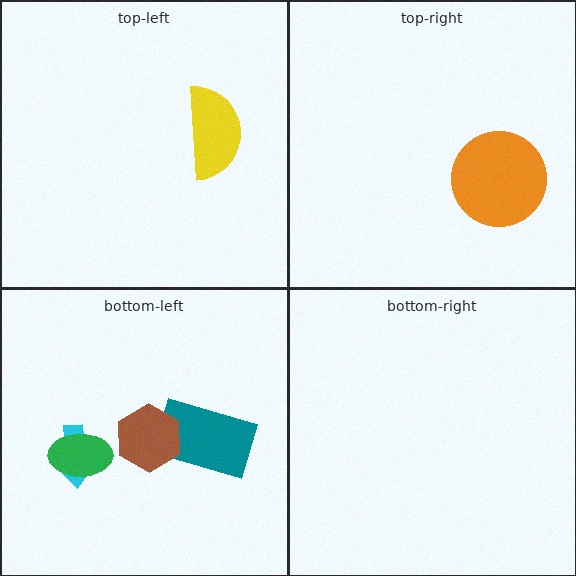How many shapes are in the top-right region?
1.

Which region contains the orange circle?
The top-right region.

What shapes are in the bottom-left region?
The teal rectangle, the cyan arrow, the brown hexagon, the green ellipse.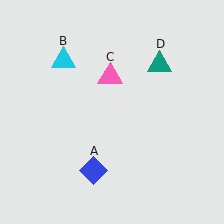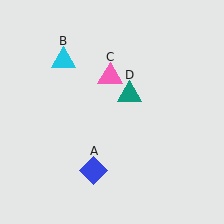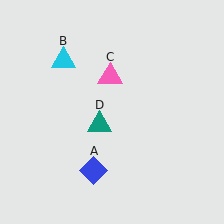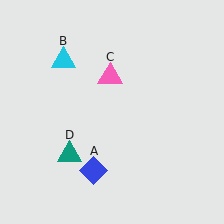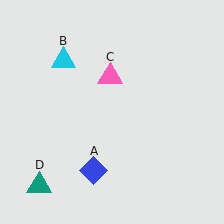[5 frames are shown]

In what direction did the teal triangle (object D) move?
The teal triangle (object D) moved down and to the left.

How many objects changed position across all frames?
1 object changed position: teal triangle (object D).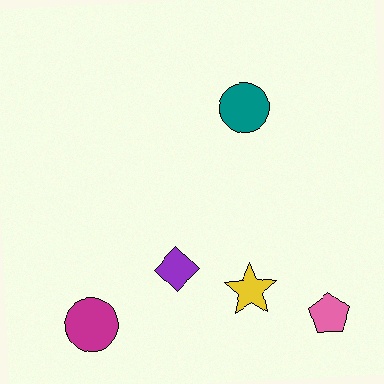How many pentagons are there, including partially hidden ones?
There is 1 pentagon.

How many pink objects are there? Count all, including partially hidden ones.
There is 1 pink object.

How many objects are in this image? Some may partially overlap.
There are 5 objects.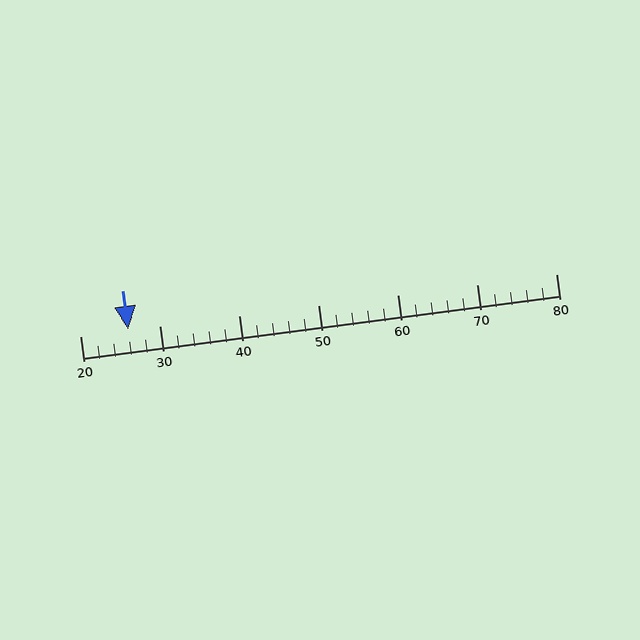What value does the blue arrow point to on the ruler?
The blue arrow points to approximately 26.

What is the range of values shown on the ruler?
The ruler shows values from 20 to 80.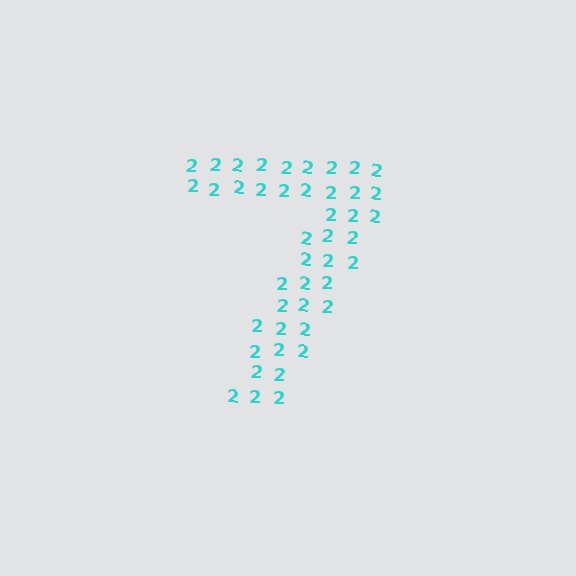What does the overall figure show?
The overall figure shows the digit 7.